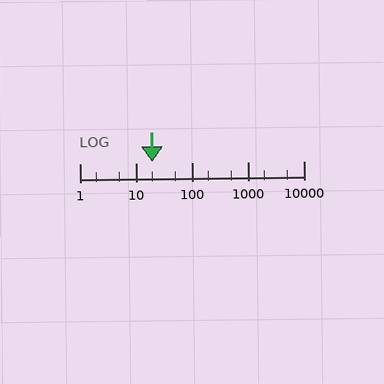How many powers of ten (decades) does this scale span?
The scale spans 4 decades, from 1 to 10000.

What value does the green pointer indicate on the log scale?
The pointer indicates approximately 20.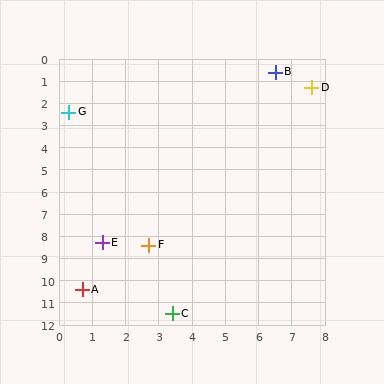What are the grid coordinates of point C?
Point C is at approximately (3.4, 11.5).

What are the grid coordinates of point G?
Point G is at approximately (0.3, 2.4).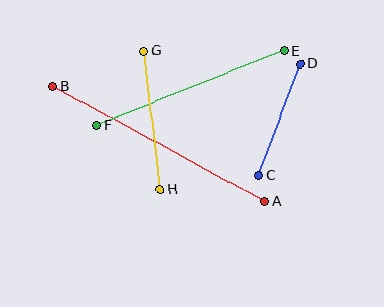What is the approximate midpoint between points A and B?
The midpoint is at approximately (158, 144) pixels.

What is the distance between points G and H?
The distance is approximately 140 pixels.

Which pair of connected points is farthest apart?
Points A and B are farthest apart.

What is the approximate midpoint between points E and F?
The midpoint is at approximately (190, 88) pixels.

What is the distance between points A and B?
The distance is approximately 241 pixels.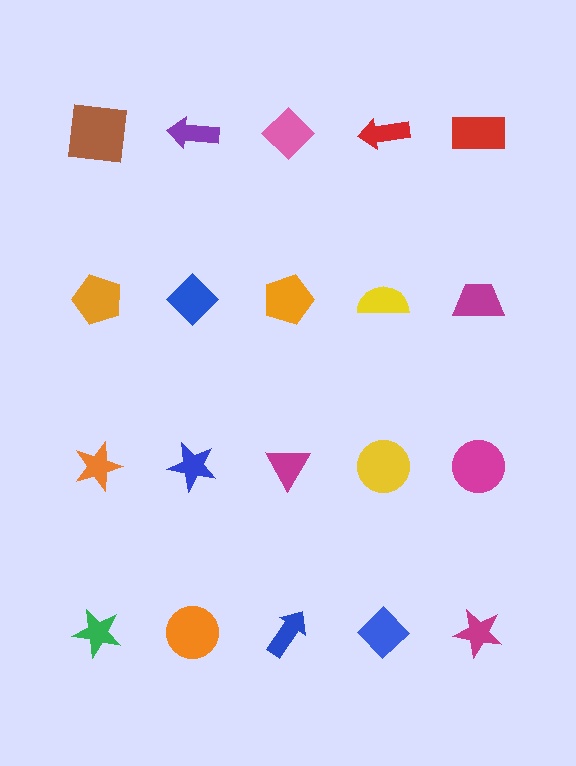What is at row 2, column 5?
A magenta trapezoid.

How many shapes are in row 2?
5 shapes.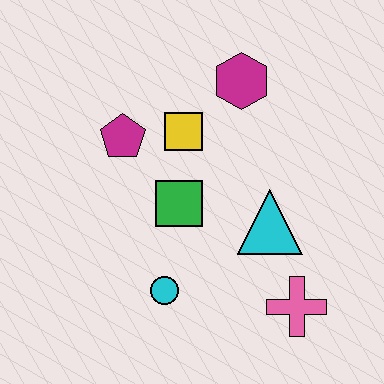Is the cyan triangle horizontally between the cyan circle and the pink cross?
Yes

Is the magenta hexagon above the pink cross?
Yes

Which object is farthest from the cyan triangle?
The magenta pentagon is farthest from the cyan triangle.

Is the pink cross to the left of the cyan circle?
No